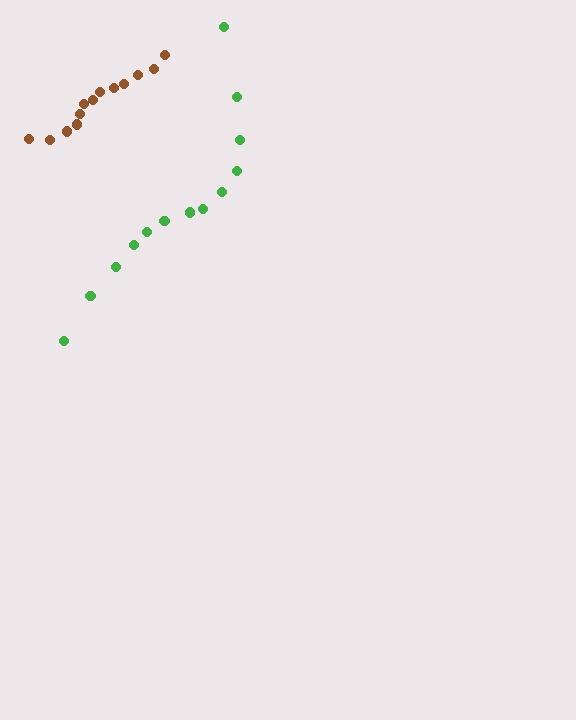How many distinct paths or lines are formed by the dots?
There are 2 distinct paths.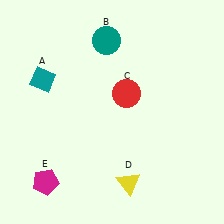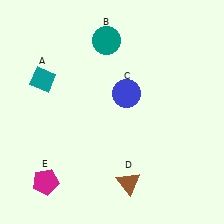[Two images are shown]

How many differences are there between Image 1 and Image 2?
There are 2 differences between the two images.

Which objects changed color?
C changed from red to blue. D changed from yellow to brown.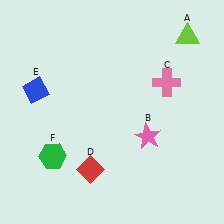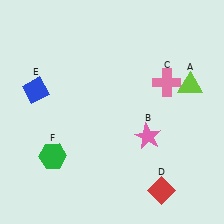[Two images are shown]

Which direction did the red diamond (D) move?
The red diamond (D) moved right.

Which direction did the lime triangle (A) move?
The lime triangle (A) moved down.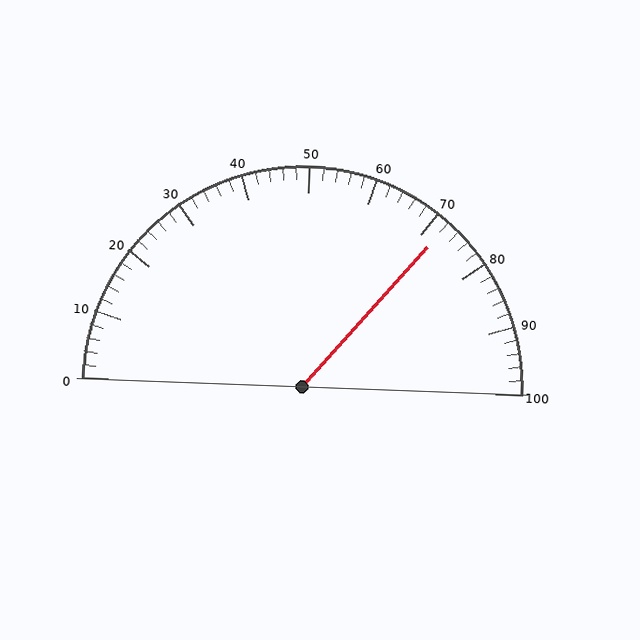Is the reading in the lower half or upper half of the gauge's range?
The reading is in the upper half of the range (0 to 100).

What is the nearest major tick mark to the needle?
The nearest major tick mark is 70.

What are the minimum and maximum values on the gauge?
The gauge ranges from 0 to 100.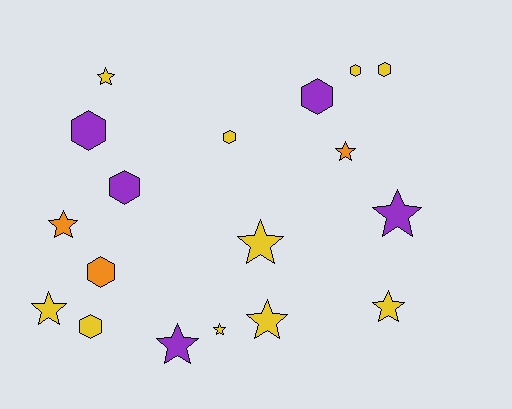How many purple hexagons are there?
There are 3 purple hexagons.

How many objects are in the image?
There are 18 objects.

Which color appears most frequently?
Yellow, with 10 objects.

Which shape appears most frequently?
Star, with 10 objects.